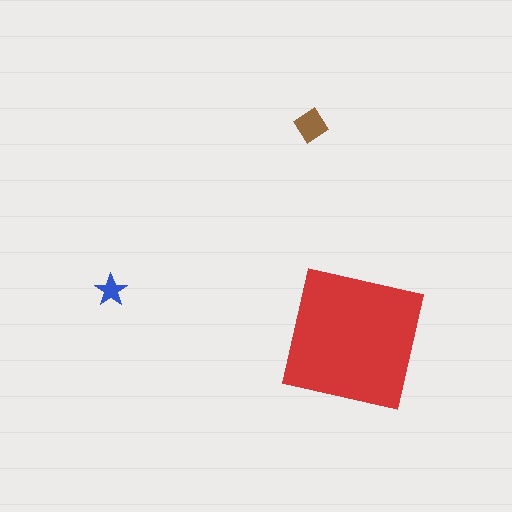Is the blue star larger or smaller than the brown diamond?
Smaller.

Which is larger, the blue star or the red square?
The red square.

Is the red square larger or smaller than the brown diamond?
Larger.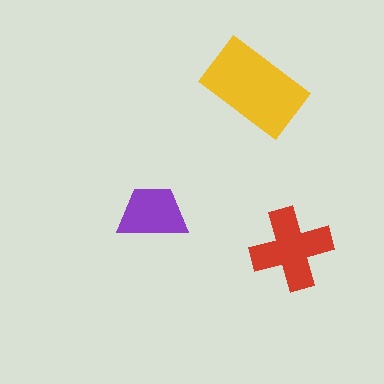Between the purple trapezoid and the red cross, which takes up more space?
The red cross.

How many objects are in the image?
There are 3 objects in the image.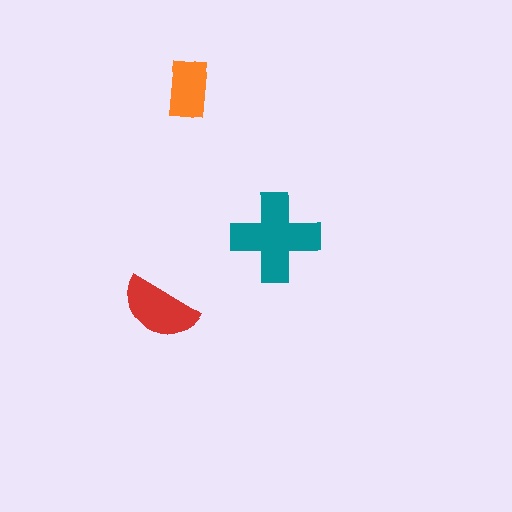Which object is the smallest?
The orange rectangle.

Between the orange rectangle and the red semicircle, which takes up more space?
The red semicircle.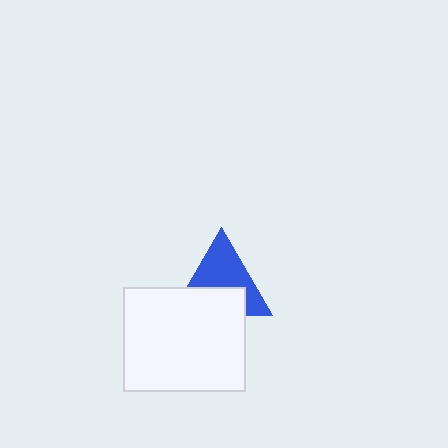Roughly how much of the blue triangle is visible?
About half of it is visible (roughly 59%).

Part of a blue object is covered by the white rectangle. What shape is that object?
It is a triangle.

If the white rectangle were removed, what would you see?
You would see the complete blue triangle.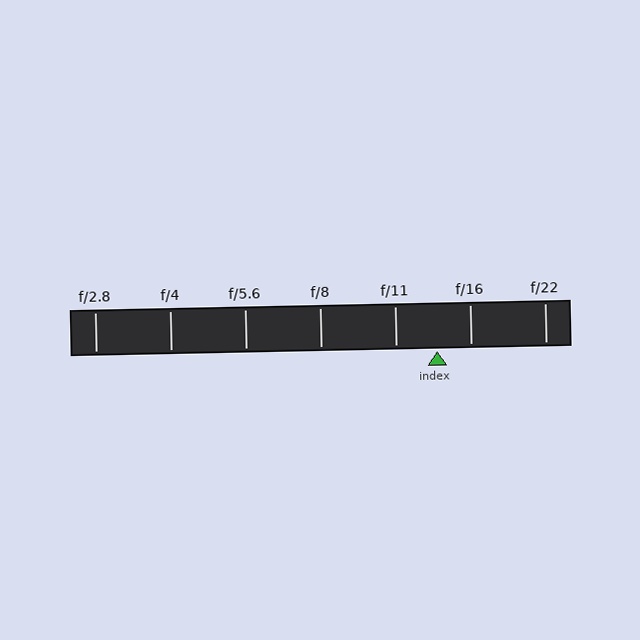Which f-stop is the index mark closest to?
The index mark is closest to f/16.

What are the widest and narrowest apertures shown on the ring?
The widest aperture shown is f/2.8 and the narrowest is f/22.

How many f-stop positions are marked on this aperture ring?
There are 7 f-stop positions marked.